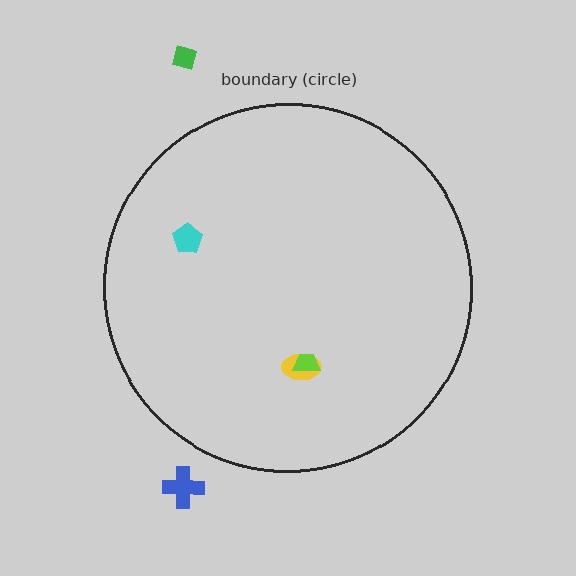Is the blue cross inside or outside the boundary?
Outside.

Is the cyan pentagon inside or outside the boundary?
Inside.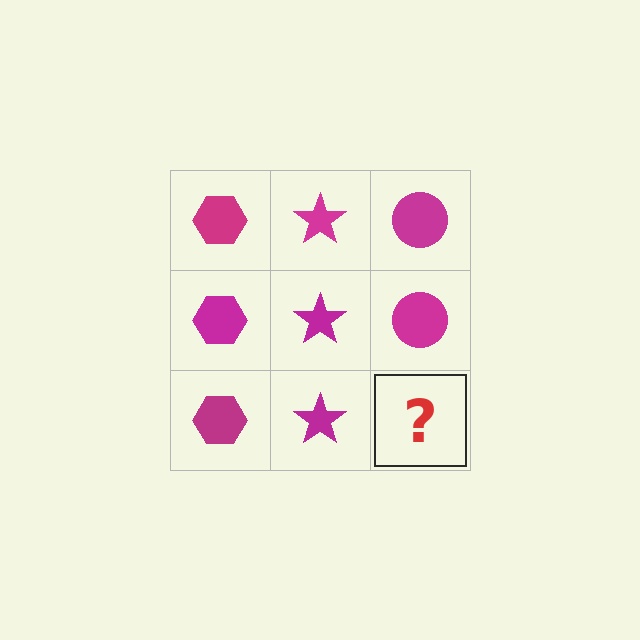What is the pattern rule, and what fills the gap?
The rule is that each column has a consistent shape. The gap should be filled with a magenta circle.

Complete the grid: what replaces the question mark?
The question mark should be replaced with a magenta circle.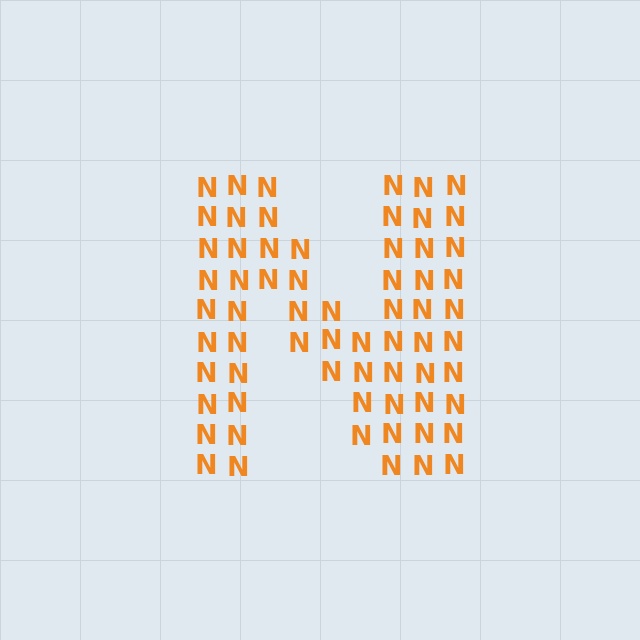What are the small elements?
The small elements are letter N's.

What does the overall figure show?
The overall figure shows the letter N.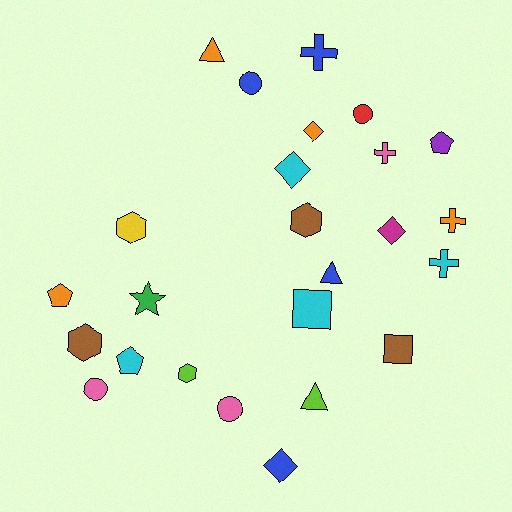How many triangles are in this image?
There are 3 triangles.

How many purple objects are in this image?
There is 1 purple object.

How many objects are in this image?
There are 25 objects.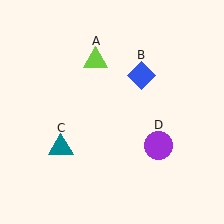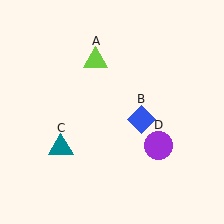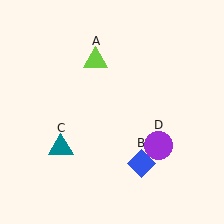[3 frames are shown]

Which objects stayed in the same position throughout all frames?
Lime triangle (object A) and teal triangle (object C) and purple circle (object D) remained stationary.